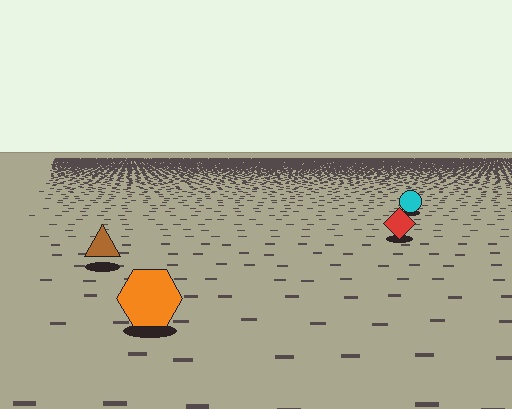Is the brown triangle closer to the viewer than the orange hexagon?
No. The orange hexagon is closer — you can tell from the texture gradient: the ground texture is coarser near it.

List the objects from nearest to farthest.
From nearest to farthest: the orange hexagon, the brown triangle, the red diamond, the cyan circle.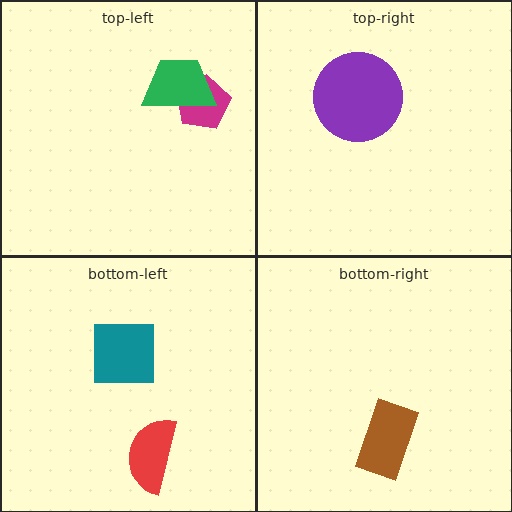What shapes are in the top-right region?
The purple circle.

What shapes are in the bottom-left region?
The teal square, the red semicircle.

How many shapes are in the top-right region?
1.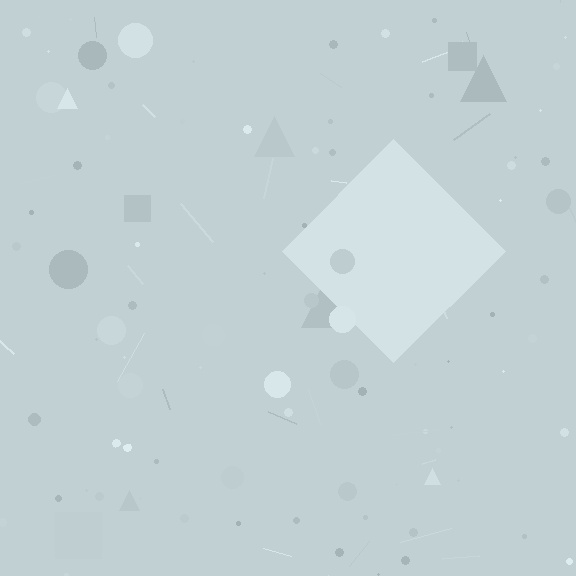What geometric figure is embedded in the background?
A diamond is embedded in the background.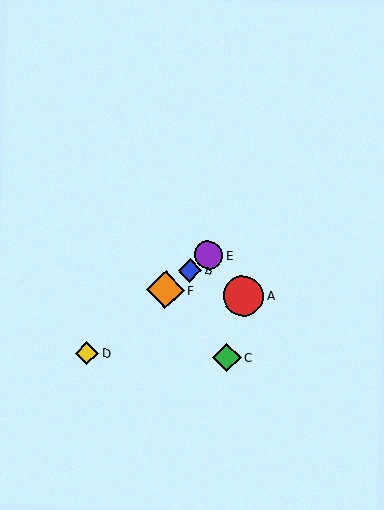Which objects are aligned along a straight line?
Objects B, D, E, F are aligned along a straight line.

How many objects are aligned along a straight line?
4 objects (B, D, E, F) are aligned along a straight line.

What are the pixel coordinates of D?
Object D is at (87, 353).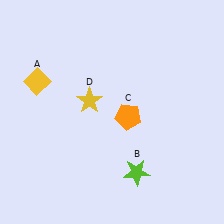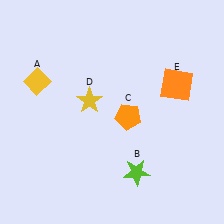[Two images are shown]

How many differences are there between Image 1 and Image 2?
There is 1 difference between the two images.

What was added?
An orange square (E) was added in Image 2.